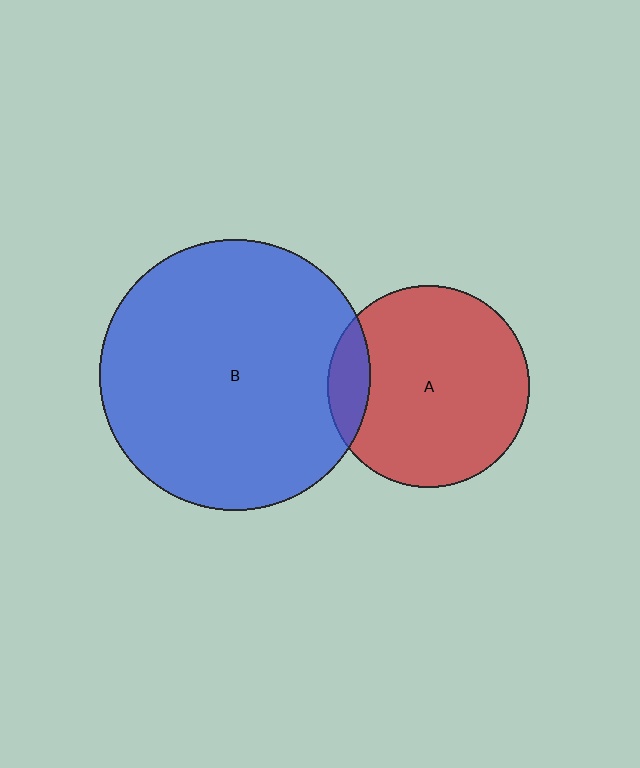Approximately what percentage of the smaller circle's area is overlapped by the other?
Approximately 10%.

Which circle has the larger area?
Circle B (blue).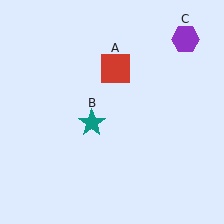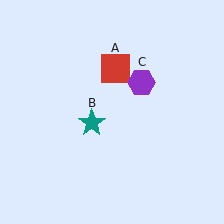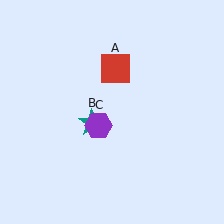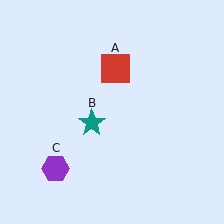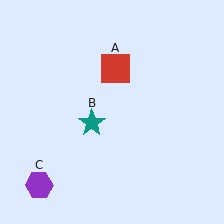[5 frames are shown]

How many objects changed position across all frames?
1 object changed position: purple hexagon (object C).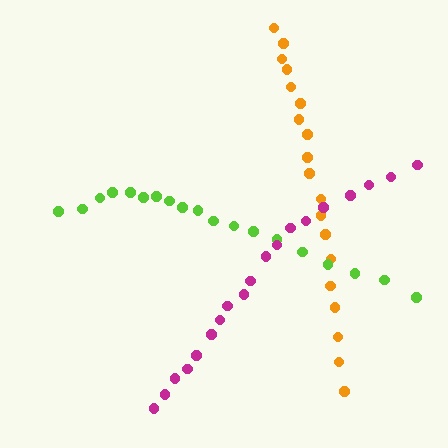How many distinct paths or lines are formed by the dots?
There are 3 distinct paths.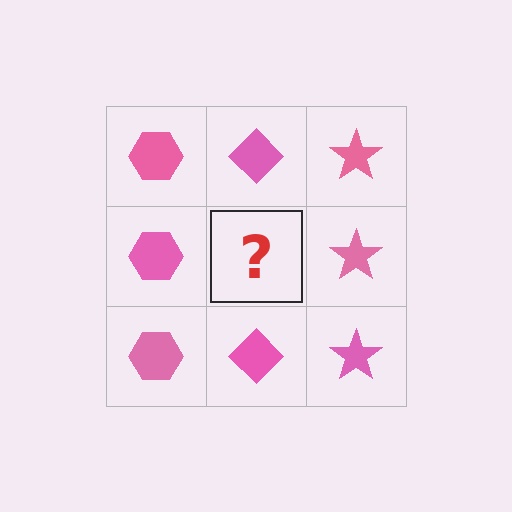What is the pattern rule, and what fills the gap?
The rule is that each column has a consistent shape. The gap should be filled with a pink diamond.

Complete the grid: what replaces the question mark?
The question mark should be replaced with a pink diamond.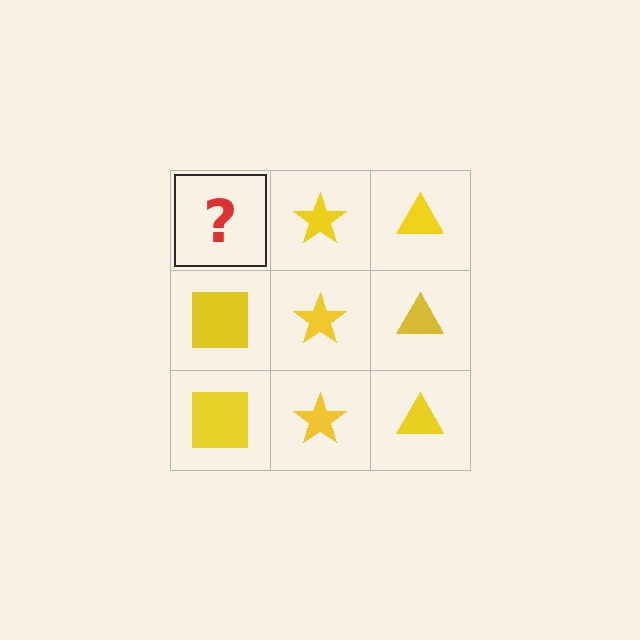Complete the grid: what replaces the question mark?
The question mark should be replaced with a yellow square.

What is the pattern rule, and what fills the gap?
The rule is that each column has a consistent shape. The gap should be filled with a yellow square.